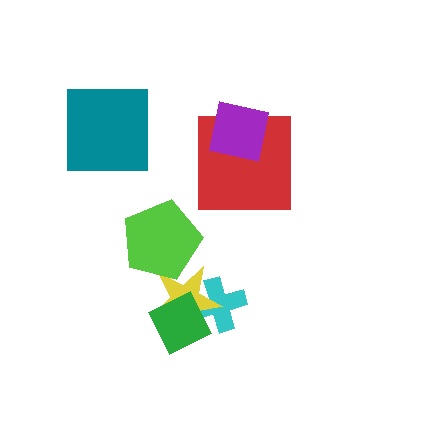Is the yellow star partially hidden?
Yes, it is partially covered by another shape.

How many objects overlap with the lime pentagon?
1 object overlaps with the lime pentagon.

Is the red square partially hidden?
Yes, it is partially covered by another shape.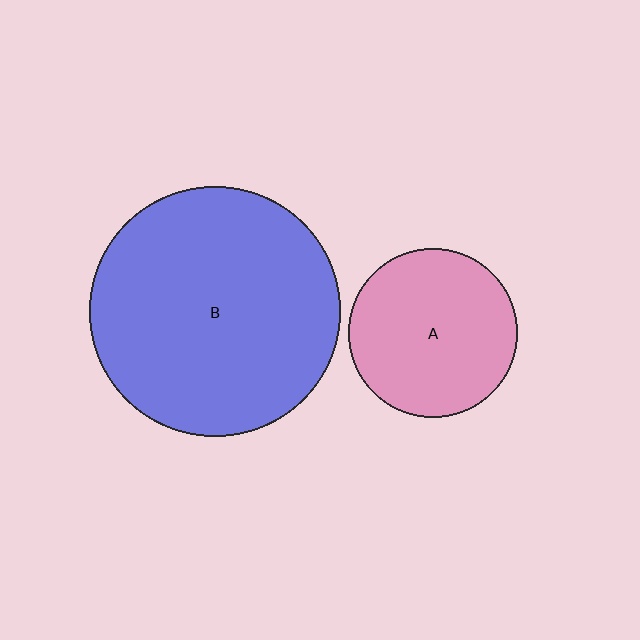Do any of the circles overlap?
No, none of the circles overlap.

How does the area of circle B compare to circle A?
Approximately 2.2 times.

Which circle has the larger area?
Circle B (blue).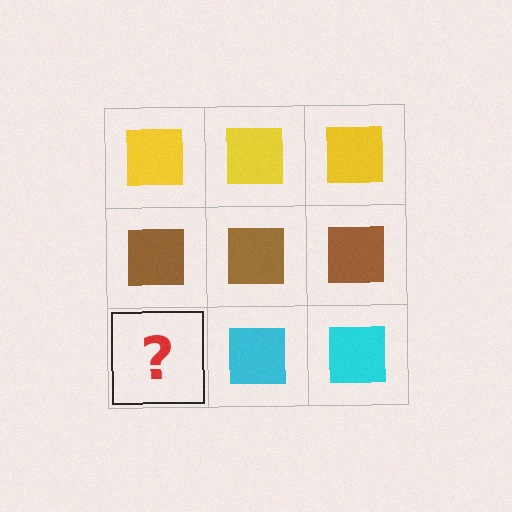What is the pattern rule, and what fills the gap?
The rule is that each row has a consistent color. The gap should be filled with a cyan square.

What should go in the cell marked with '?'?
The missing cell should contain a cyan square.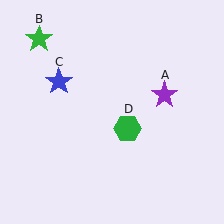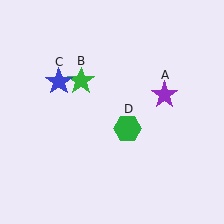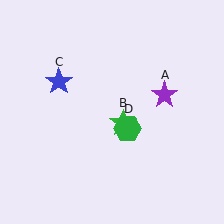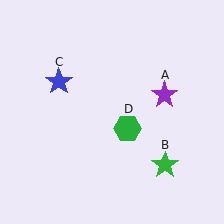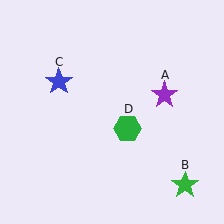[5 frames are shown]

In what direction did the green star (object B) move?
The green star (object B) moved down and to the right.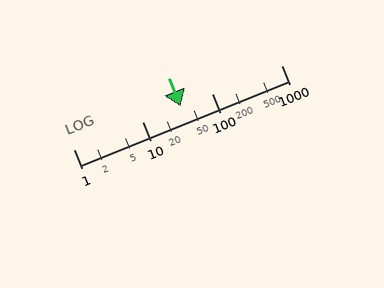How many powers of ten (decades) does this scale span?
The scale spans 3 decades, from 1 to 1000.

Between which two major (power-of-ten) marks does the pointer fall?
The pointer is between 10 and 100.